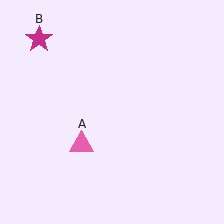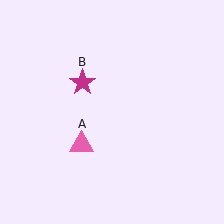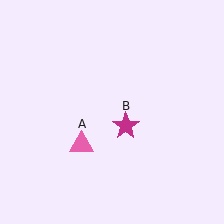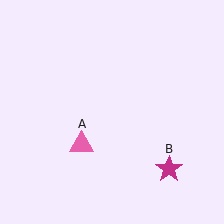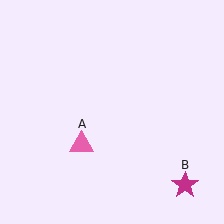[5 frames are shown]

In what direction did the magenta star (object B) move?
The magenta star (object B) moved down and to the right.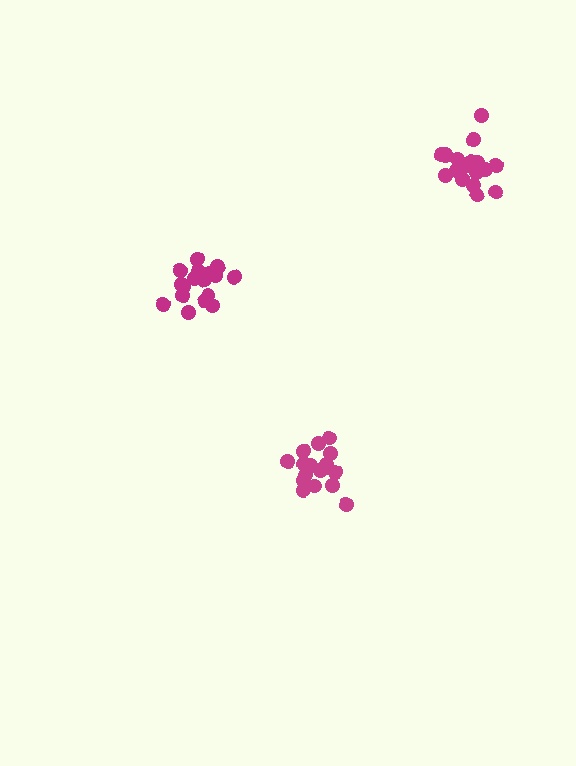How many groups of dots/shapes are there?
There are 3 groups.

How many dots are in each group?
Group 1: 17 dots, Group 2: 19 dots, Group 3: 19 dots (55 total).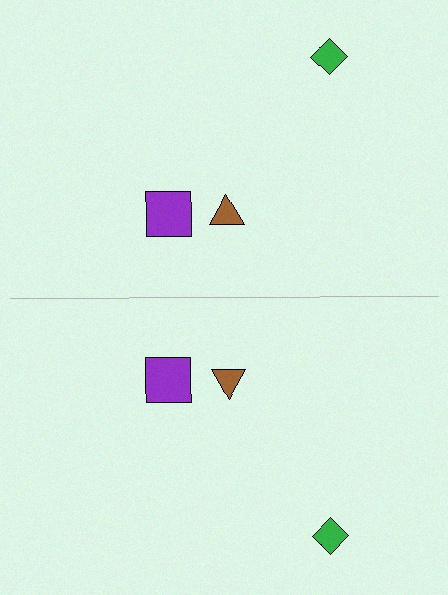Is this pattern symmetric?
Yes, this pattern has bilateral (reflection) symmetry.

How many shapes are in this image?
There are 6 shapes in this image.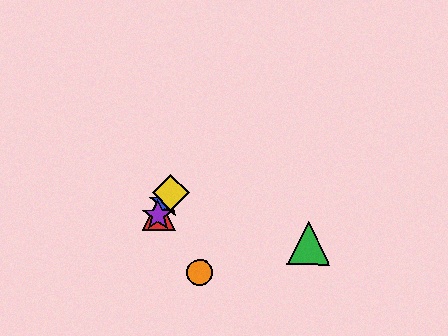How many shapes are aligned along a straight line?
4 shapes (the red triangle, the blue star, the yellow diamond, the purple star) are aligned along a straight line.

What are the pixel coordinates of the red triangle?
The red triangle is at (159, 213).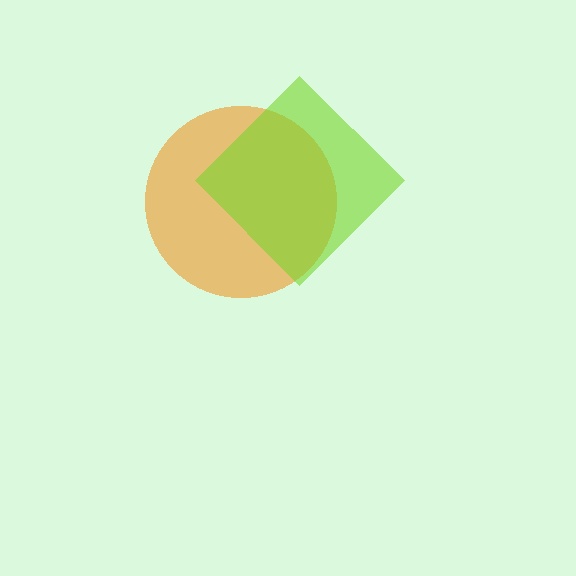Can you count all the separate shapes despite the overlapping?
Yes, there are 2 separate shapes.